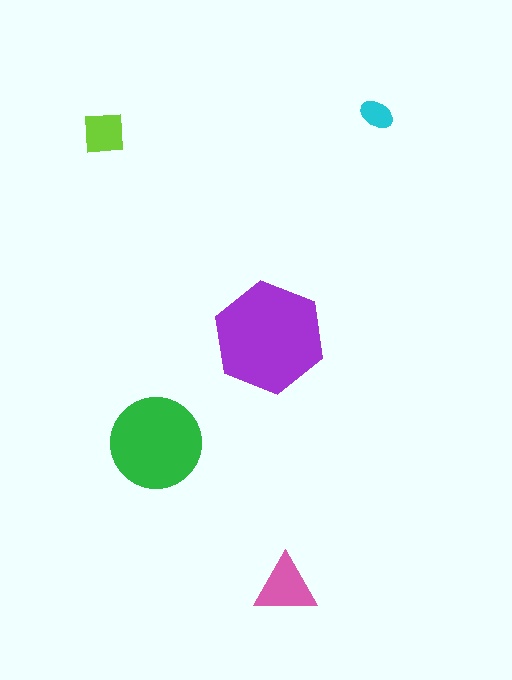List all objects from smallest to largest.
The cyan ellipse, the lime square, the pink triangle, the green circle, the purple hexagon.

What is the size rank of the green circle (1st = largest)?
2nd.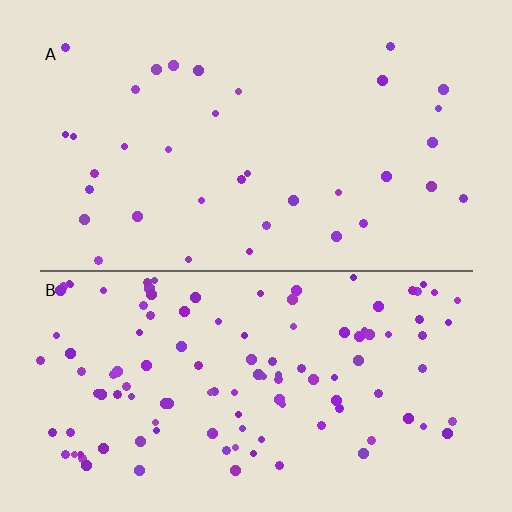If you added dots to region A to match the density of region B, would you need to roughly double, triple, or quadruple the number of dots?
Approximately triple.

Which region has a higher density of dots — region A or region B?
B (the bottom).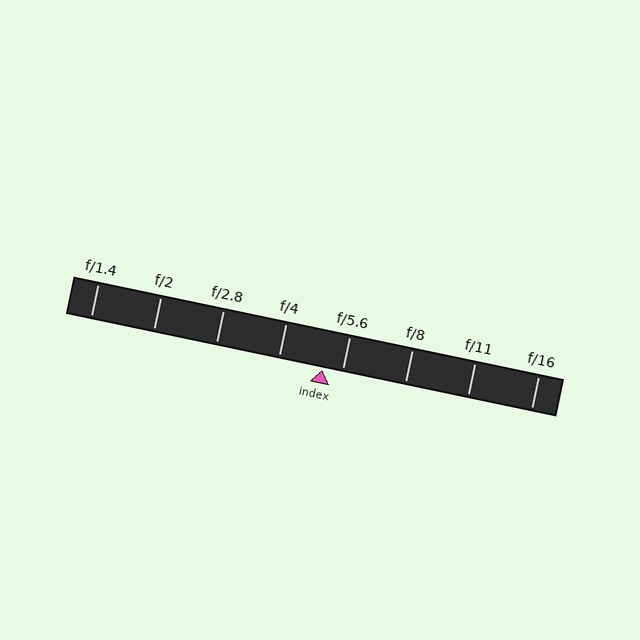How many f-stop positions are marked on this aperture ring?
There are 8 f-stop positions marked.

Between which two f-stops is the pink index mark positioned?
The index mark is between f/4 and f/5.6.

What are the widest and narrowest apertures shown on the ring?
The widest aperture shown is f/1.4 and the narrowest is f/16.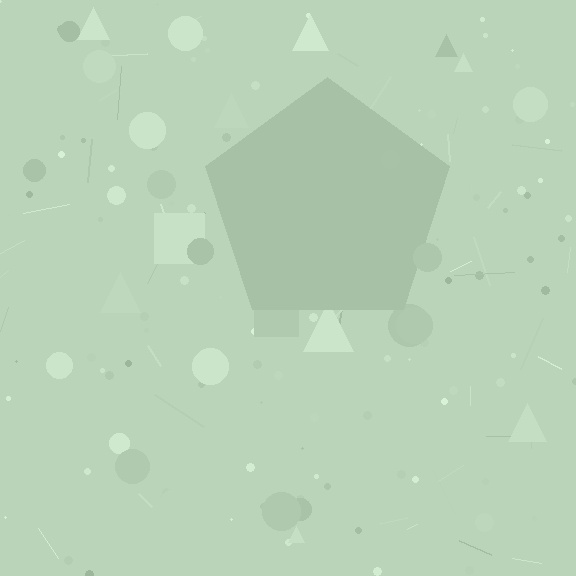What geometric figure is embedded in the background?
A pentagon is embedded in the background.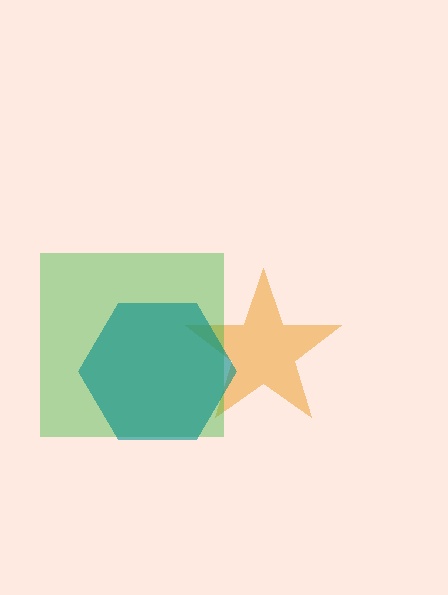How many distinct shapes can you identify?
There are 3 distinct shapes: an orange star, a green square, a teal hexagon.